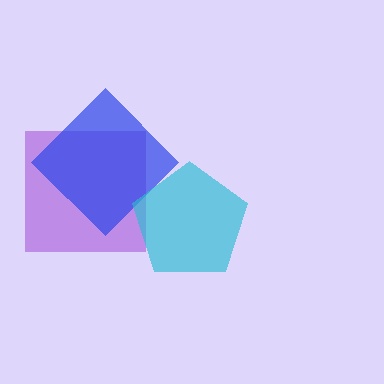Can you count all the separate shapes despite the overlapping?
Yes, there are 3 separate shapes.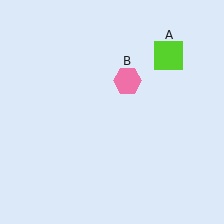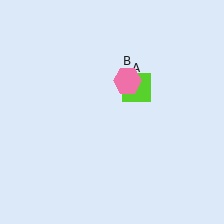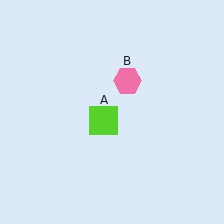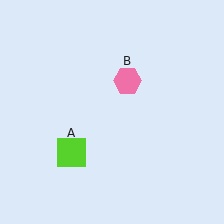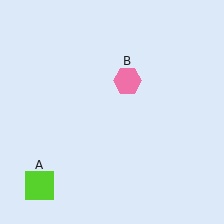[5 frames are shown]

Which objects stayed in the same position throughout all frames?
Pink hexagon (object B) remained stationary.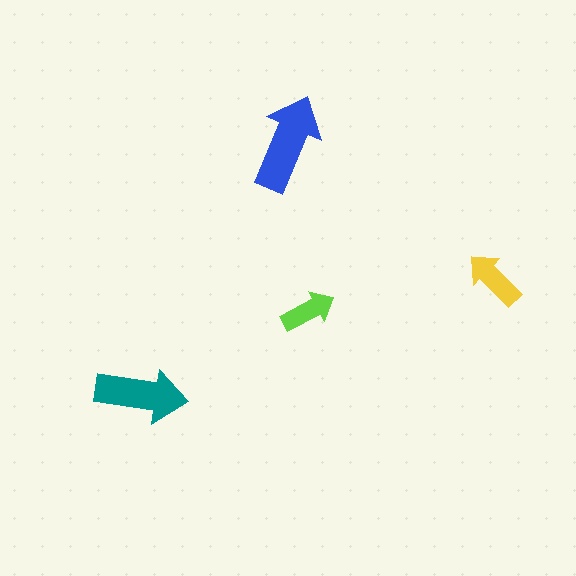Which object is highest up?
The blue arrow is topmost.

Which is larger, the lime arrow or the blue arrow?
The blue one.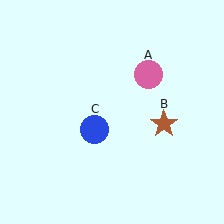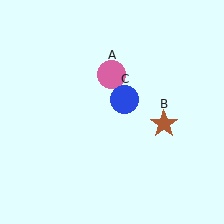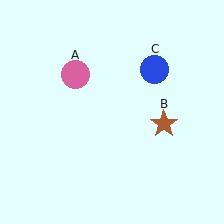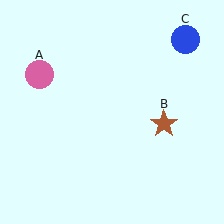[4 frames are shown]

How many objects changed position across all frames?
2 objects changed position: pink circle (object A), blue circle (object C).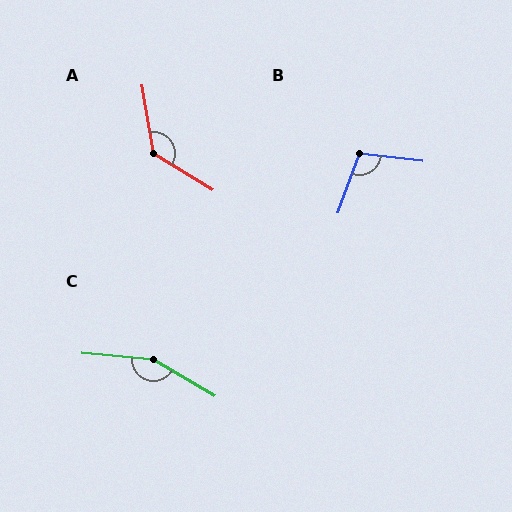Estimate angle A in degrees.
Approximately 131 degrees.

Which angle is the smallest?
B, at approximately 103 degrees.